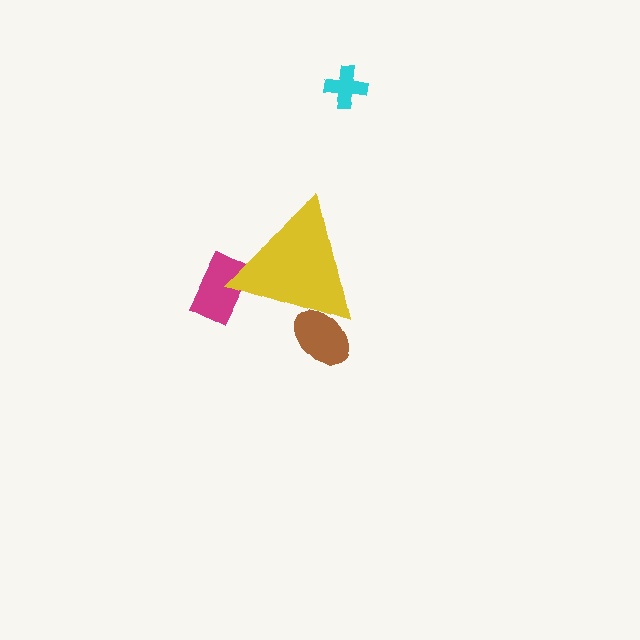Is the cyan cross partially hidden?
No, the cyan cross is fully visible.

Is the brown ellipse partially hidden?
Yes, the brown ellipse is partially hidden behind the yellow triangle.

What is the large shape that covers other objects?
A yellow triangle.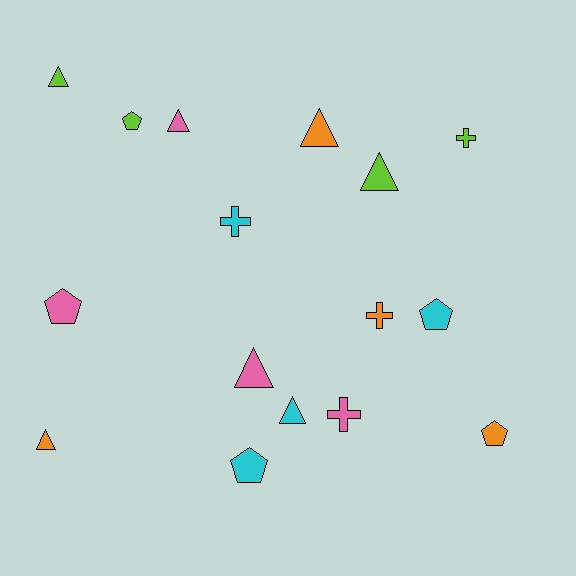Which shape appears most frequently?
Triangle, with 7 objects.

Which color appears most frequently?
Orange, with 4 objects.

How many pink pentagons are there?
There is 1 pink pentagon.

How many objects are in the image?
There are 16 objects.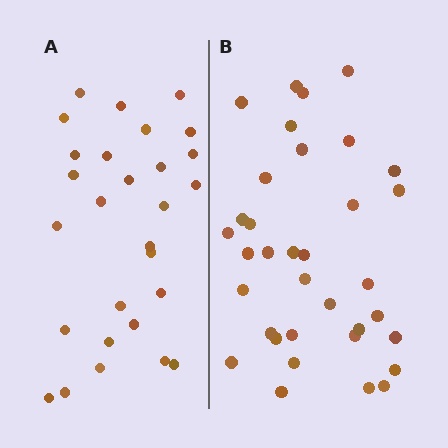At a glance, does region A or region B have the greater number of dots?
Region B (the right region) has more dots.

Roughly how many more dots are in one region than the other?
Region B has roughly 8 or so more dots than region A.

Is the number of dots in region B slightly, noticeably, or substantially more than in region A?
Region B has noticeably more, but not dramatically so. The ratio is roughly 1.2 to 1.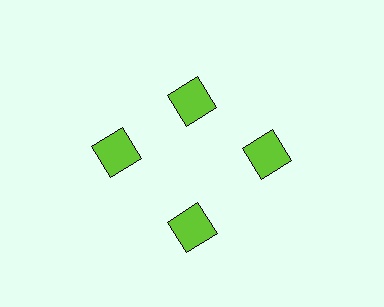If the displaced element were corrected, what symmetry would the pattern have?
It would have 4-fold rotational symmetry — the pattern would map onto itself every 90 degrees.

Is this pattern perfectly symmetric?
No. The 4 lime squares are arranged in a ring, but one element near the 12 o'clock position is pulled inward toward the center, breaking the 4-fold rotational symmetry.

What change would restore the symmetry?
The symmetry would be restored by moving it outward, back onto the ring so that all 4 squares sit at equal angles and equal distance from the center.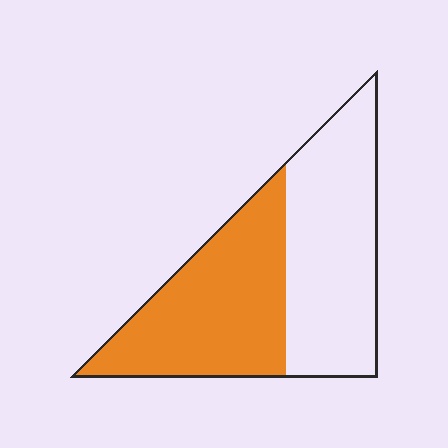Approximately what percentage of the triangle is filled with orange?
Approximately 50%.